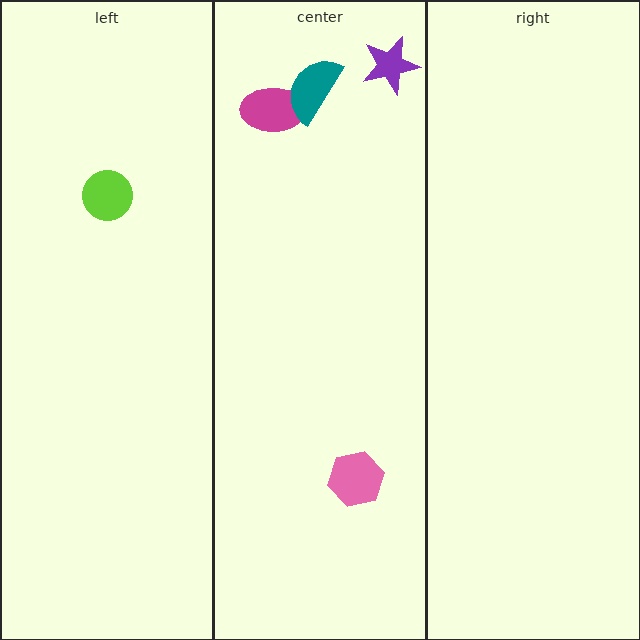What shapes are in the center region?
The purple star, the pink hexagon, the magenta ellipse, the teal semicircle.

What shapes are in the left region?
The lime circle.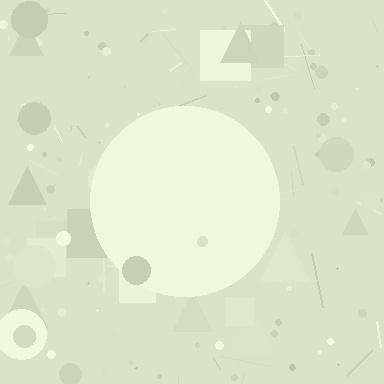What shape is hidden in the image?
A circle is hidden in the image.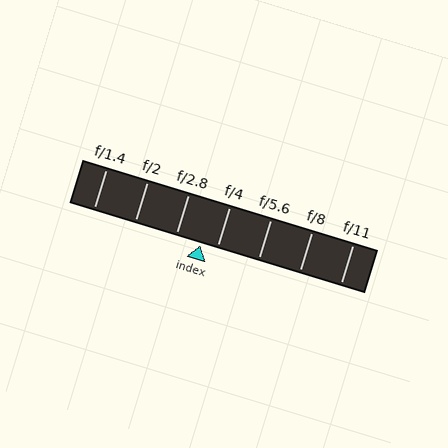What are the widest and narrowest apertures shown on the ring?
The widest aperture shown is f/1.4 and the narrowest is f/11.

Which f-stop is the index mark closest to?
The index mark is closest to f/4.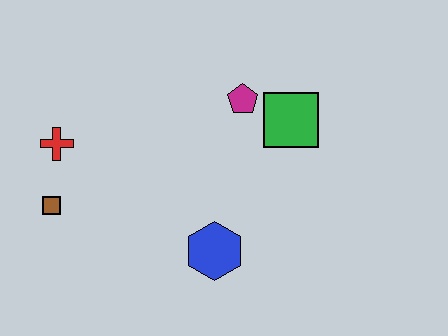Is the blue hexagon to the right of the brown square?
Yes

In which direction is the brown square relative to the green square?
The brown square is to the left of the green square.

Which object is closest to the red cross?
The brown square is closest to the red cross.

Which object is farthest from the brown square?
The green square is farthest from the brown square.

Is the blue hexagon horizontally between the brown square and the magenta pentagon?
Yes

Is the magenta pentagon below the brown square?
No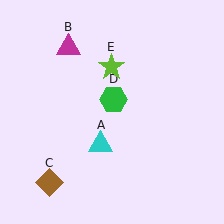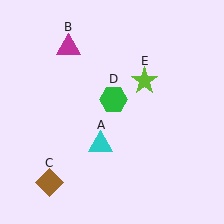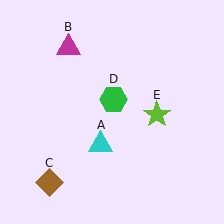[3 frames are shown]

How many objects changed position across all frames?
1 object changed position: lime star (object E).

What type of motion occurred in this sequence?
The lime star (object E) rotated clockwise around the center of the scene.